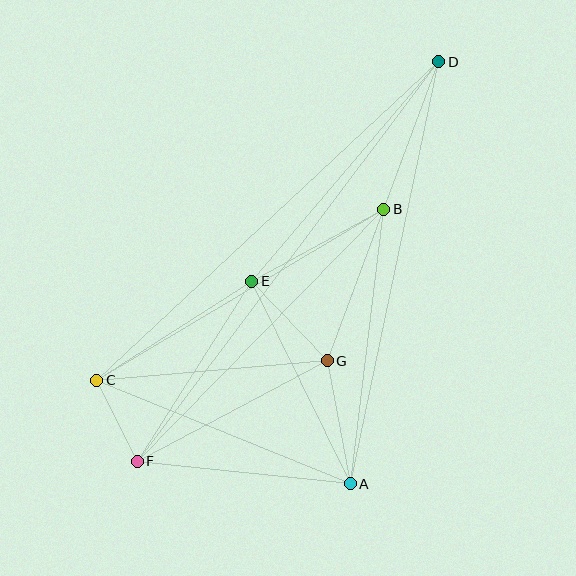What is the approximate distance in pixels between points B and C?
The distance between B and C is approximately 334 pixels.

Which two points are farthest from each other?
Points D and F are farthest from each other.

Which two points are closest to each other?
Points C and F are closest to each other.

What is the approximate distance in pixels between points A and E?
The distance between A and E is approximately 225 pixels.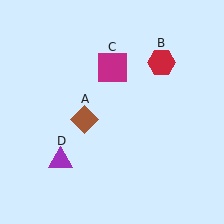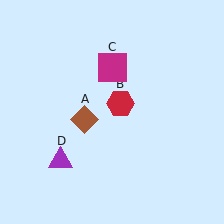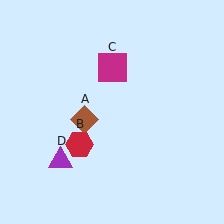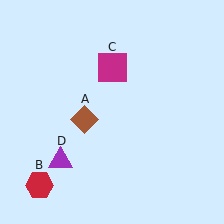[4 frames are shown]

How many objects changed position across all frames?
1 object changed position: red hexagon (object B).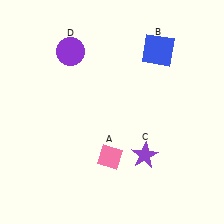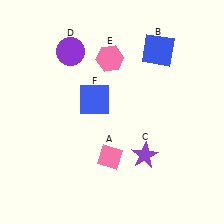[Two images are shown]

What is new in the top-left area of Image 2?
A pink hexagon (E) was added in the top-left area of Image 2.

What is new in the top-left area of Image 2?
A blue square (F) was added in the top-left area of Image 2.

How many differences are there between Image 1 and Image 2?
There are 2 differences between the two images.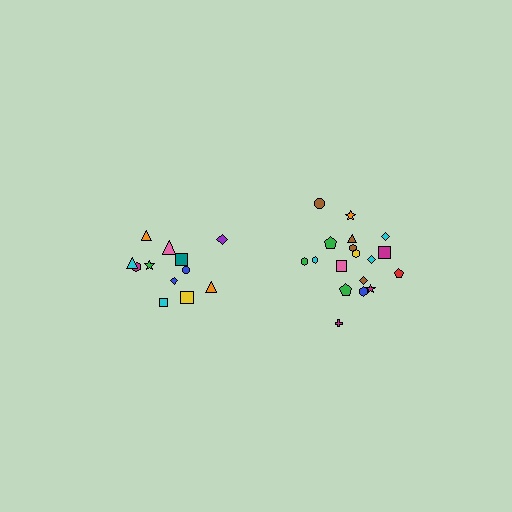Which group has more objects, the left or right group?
The right group.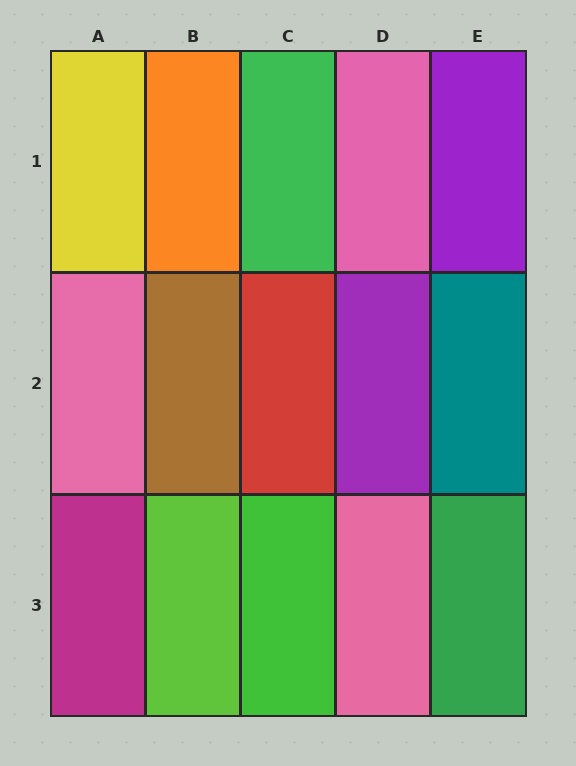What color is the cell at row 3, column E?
Green.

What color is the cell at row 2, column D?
Purple.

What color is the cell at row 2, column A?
Pink.